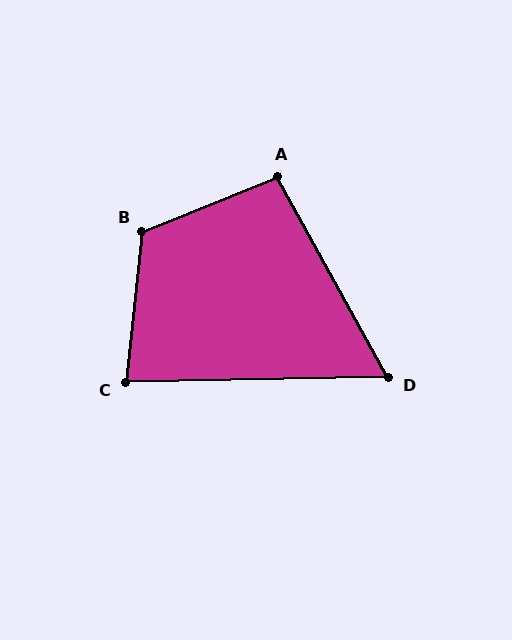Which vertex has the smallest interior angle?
D, at approximately 62 degrees.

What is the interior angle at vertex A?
Approximately 97 degrees (obtuse).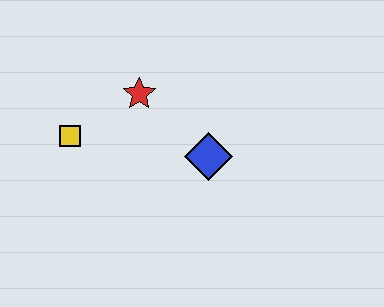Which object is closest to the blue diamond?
The red star is closest to the blue diamond.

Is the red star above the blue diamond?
Yes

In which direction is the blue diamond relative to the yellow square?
The blue diamond is to the right of the yellow square.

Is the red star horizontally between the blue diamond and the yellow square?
Yes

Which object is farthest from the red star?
The blue diamond is farthest from the red star.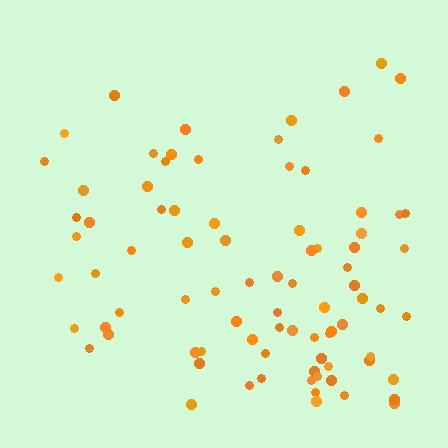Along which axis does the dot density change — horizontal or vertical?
Vertical.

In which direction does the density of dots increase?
From top to bottom, with the bottom side densest.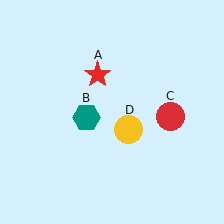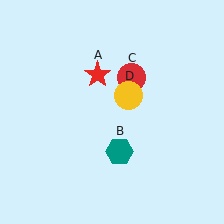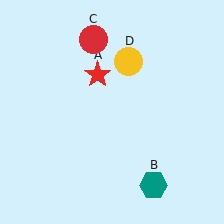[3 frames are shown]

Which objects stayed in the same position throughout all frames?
Red star (object A) remained stationary.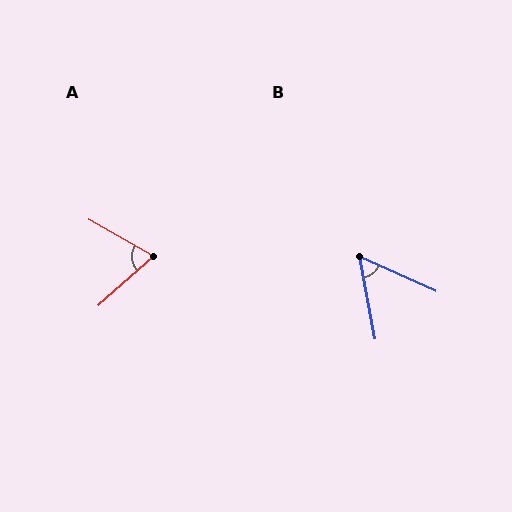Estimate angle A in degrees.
Approximately 72 degrees.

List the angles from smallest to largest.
B (55°), A (72°).